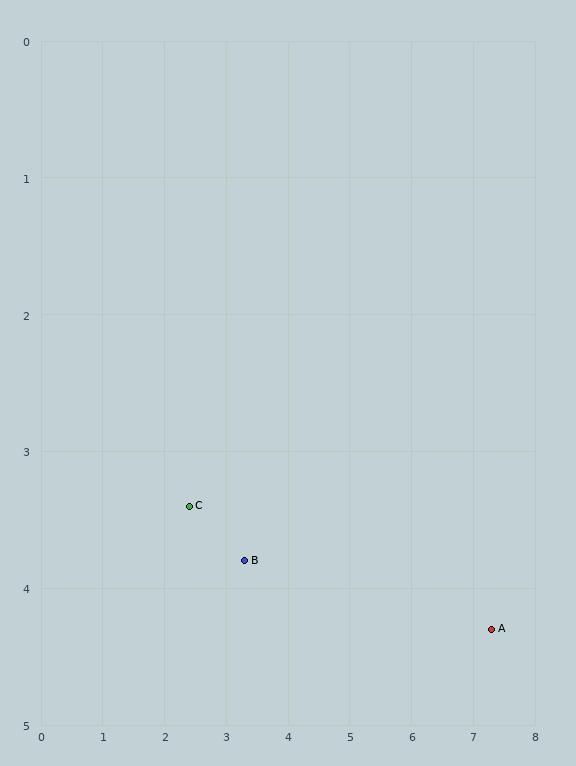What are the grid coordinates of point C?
Point C is at approximately (2.4, 3.4).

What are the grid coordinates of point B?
Point B is at approximately (3.3, 3.8).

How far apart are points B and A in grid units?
Points B and A are about 4.0 grid units apart.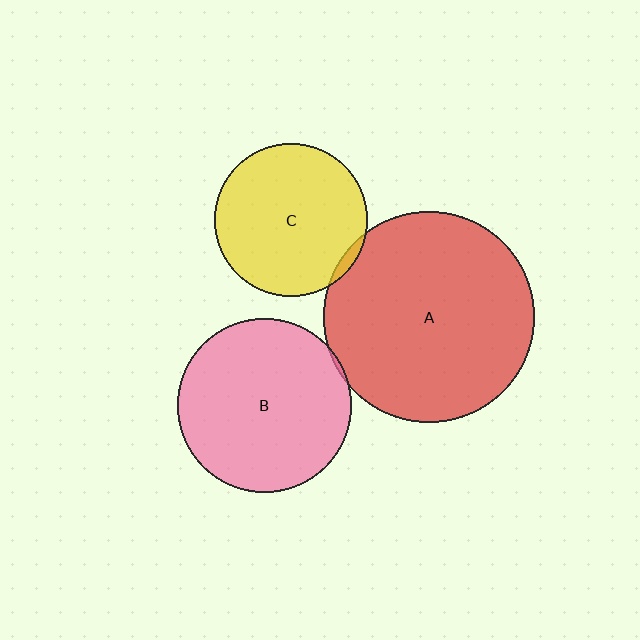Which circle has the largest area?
Circle A (red).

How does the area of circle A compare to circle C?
Approximately 1.9 times.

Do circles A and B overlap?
Yes.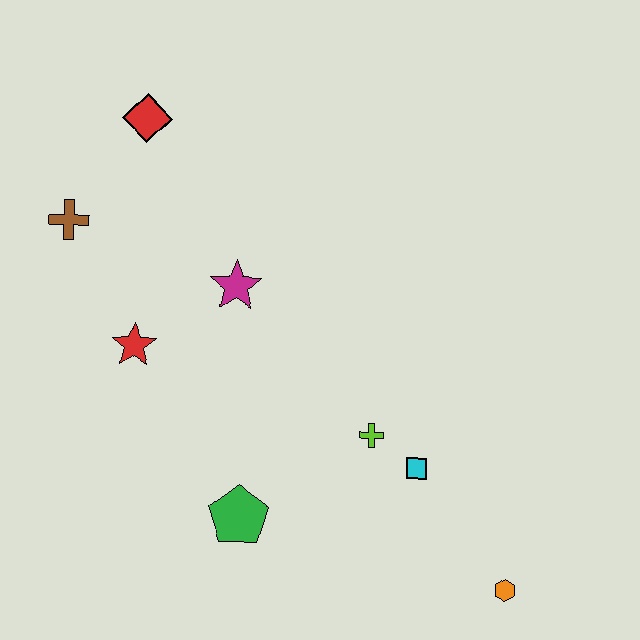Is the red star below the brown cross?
Yes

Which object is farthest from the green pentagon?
The red diamond is farthest from the green pentagon.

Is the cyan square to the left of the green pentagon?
No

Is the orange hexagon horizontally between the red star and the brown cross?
No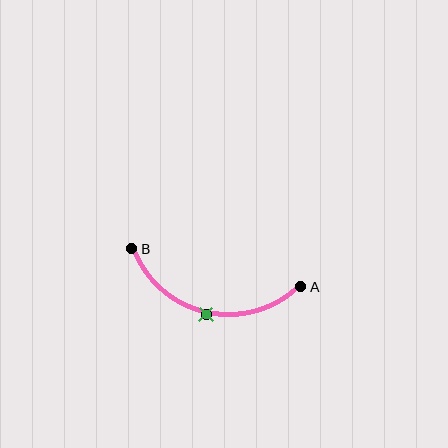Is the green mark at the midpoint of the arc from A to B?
Yes. The green mark lies on the arc at equal arc-length from both A and B — it is the arc midpoint.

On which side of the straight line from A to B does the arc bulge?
The arc bulges below the straight line connecting A and B.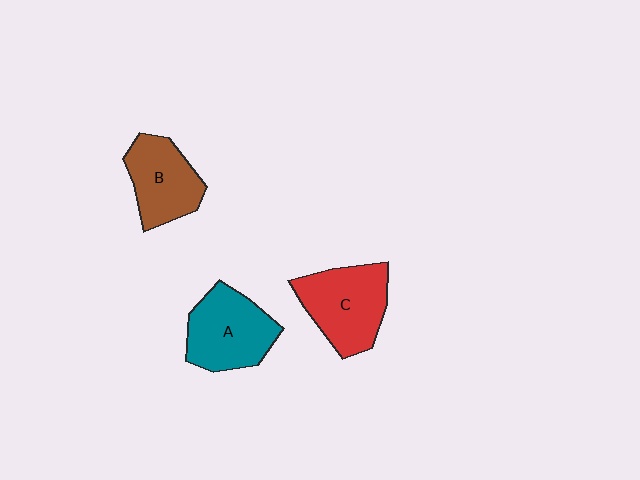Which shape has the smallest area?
Shape B (brown).